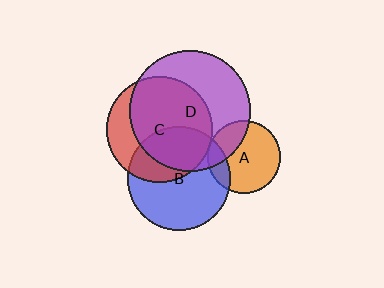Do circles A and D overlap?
Yes.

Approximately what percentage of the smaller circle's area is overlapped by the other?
Approximately 25%.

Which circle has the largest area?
Circle D (purple).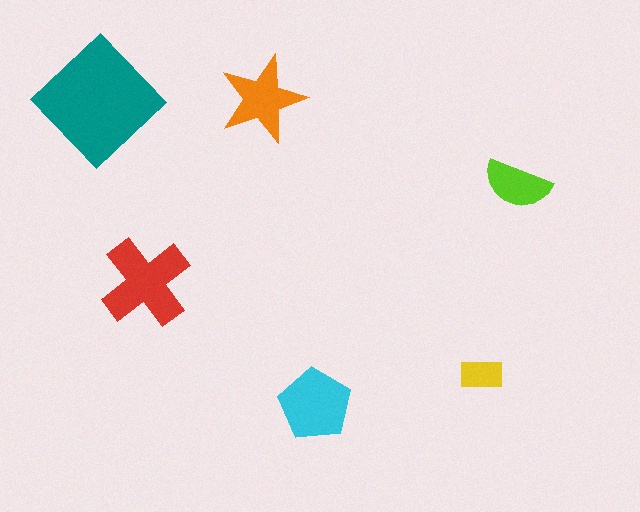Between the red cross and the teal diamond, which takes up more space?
The teal diamond.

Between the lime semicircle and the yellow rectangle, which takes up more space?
The lime semicircle.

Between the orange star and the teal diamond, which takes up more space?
The teal diamond.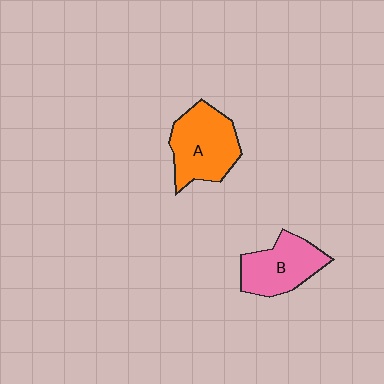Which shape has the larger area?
Shape A (orange).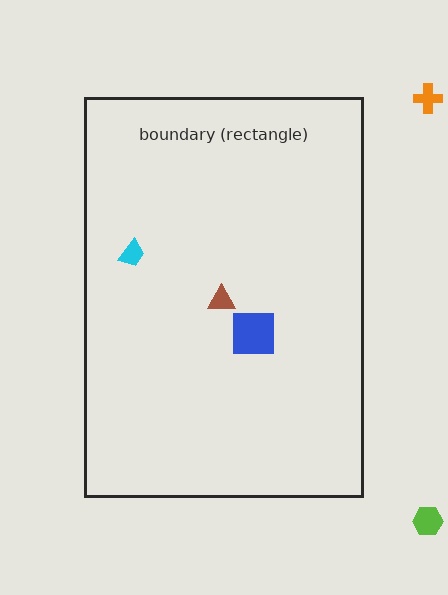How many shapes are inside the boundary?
3 inside, 2 outside.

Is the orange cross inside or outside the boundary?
Outside.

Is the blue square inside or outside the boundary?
Inside.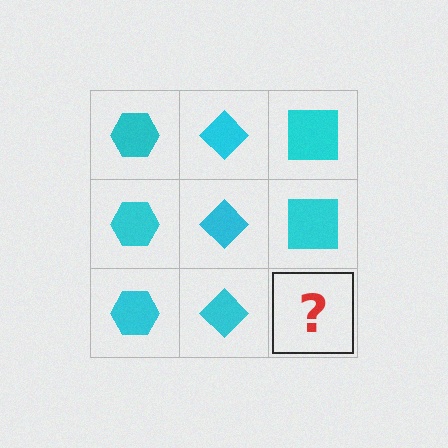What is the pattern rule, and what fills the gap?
The rule is that each column has a consistent shape. The gap should be filled with a cyan square.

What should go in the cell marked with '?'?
The missing cell should contain a cyan square.